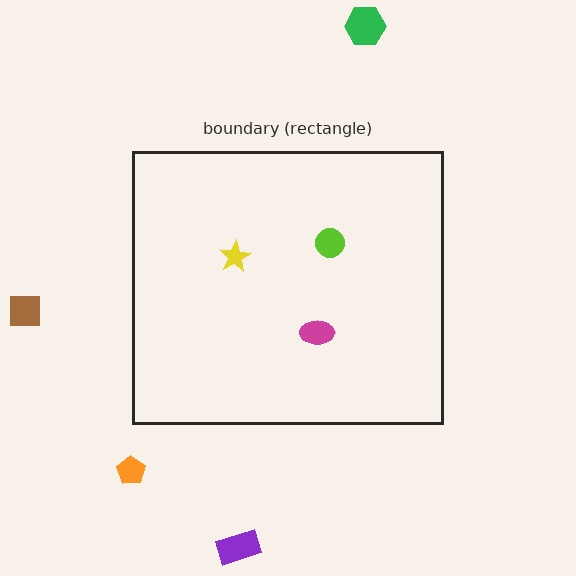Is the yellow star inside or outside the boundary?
Inside.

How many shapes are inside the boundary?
3 inside, 4 outside.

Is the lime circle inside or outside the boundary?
Inside.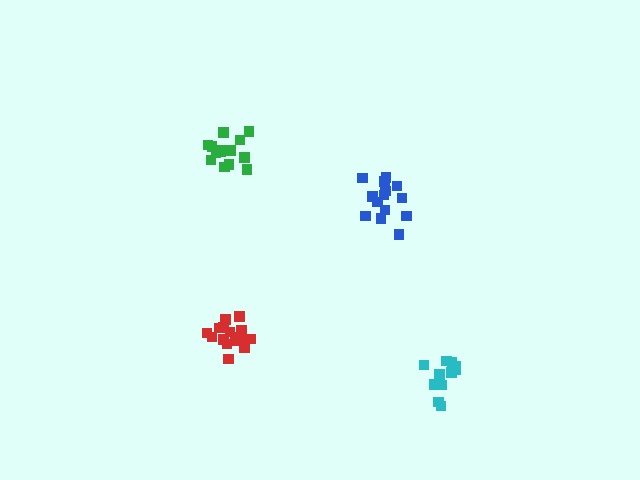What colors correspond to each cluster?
The clusters are colored: cyan, green, blue, red.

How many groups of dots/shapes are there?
There are 4 groups.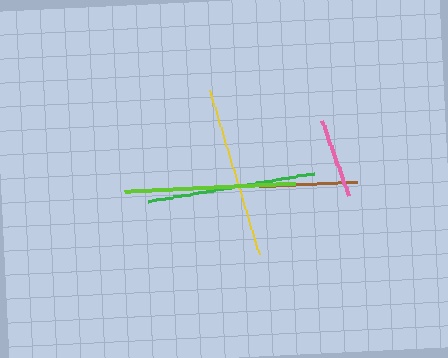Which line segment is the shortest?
The pink line is the shortest at approximately 79 pixels.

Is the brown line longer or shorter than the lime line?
The lime line is longer than the brown line.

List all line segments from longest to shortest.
From longest to shortest: yellow, lime, green, brown, pink.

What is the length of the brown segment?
The brown segment is approximately 98 pixels long.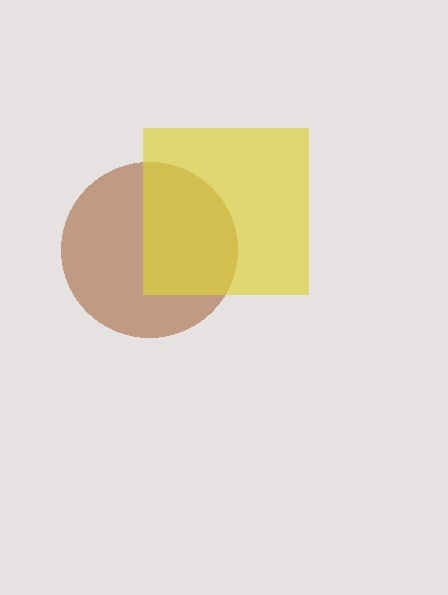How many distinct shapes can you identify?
There are 2 distinct shapes: a brown circle, a yellow square.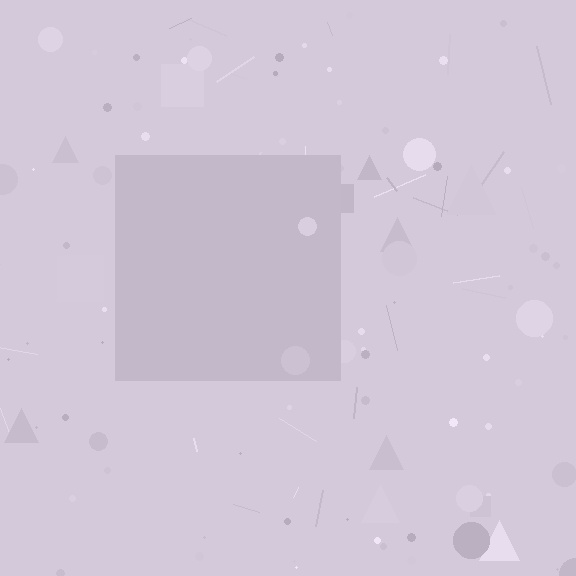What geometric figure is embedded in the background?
A square is embedded in the background.